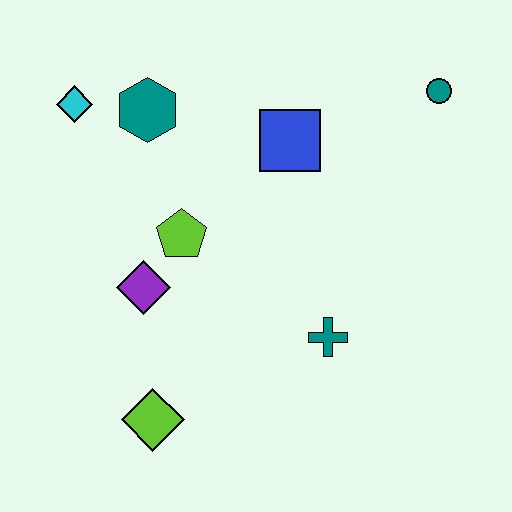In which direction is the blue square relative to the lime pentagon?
The blue square is to the right of the lime pentagon.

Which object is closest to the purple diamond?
The lime pentagon is closest to the purple diamond.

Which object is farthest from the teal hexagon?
The lime diamond is farthest from the teal hexagon.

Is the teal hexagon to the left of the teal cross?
Yes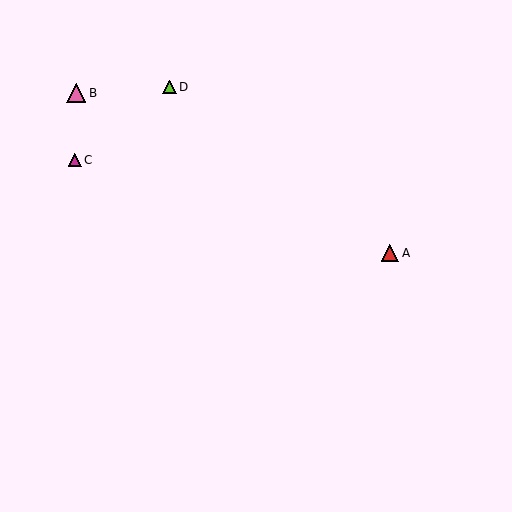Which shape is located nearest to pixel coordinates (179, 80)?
The lime triangle (labeled D) at (169, 87) is nearest to that location.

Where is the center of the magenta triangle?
The center of the magenta triangle is at (75, 160).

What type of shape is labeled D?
Shape D is a lime triangle.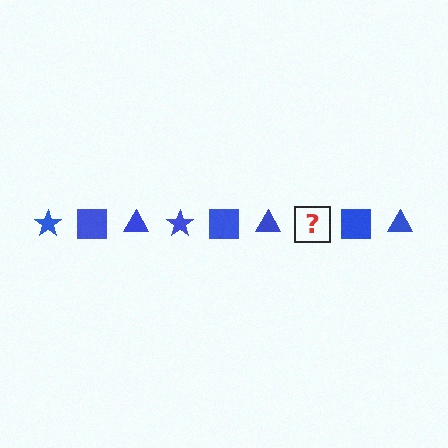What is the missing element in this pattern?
The missing element is a blue star.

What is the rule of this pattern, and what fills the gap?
The rule is that the pattern cycles through star, square, triangle shapes in blue. The gap should be filled with a blue star.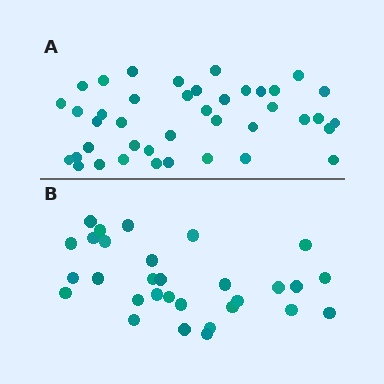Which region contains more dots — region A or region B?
Region A (the top region) has more dots.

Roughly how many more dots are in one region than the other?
Region A has roughly 12 or so more dots than region B.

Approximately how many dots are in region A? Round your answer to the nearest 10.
About 40 dots. (The exact count is 41, which rounds to 40.)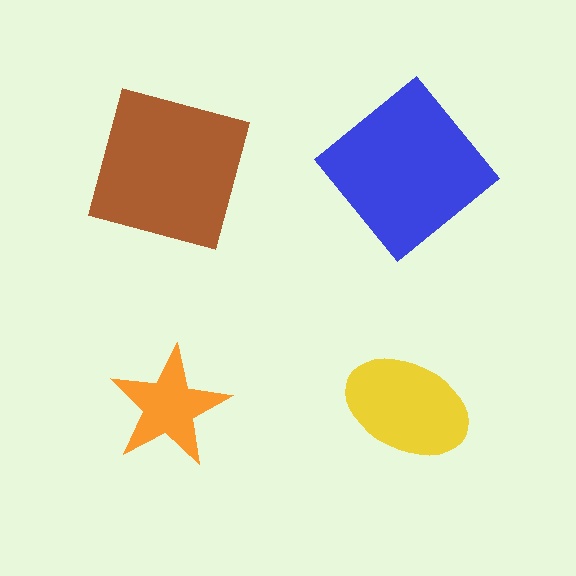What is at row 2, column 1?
An orange star.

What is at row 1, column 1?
A brown square.